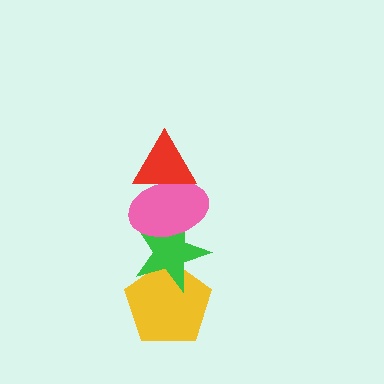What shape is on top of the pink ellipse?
The red triangle is on top of the pink ellipse.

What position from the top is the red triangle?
The red triangle is 1st from the top.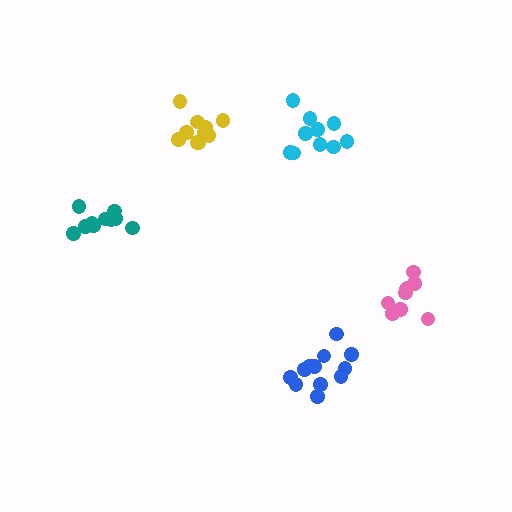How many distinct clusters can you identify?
There are 5 distinct clusters.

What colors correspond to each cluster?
The clusters are colored: blue, teal, yellow, cyan, pink.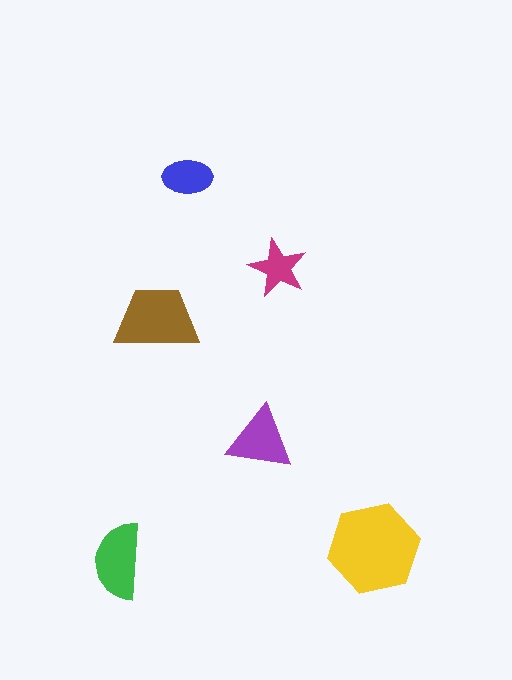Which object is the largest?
The yellow hexagon.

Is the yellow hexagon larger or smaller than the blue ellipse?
Larger.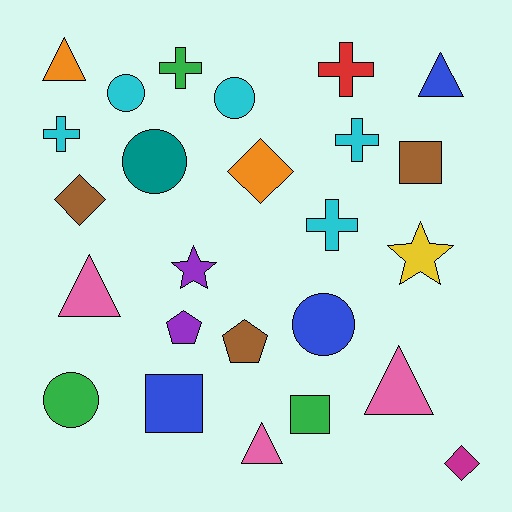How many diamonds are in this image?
There are 3 diamonds.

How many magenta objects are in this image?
There is 1 magenta object.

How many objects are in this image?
There are 25 objects.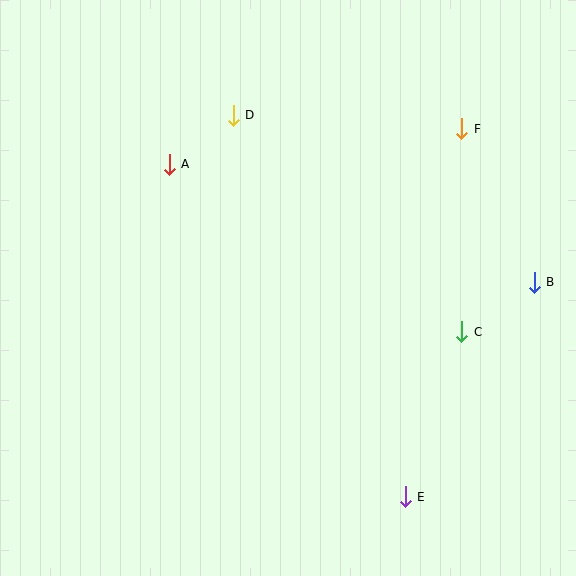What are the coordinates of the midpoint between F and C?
The midpoint between F and C is at (462, 230).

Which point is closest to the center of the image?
Point A at (169, 164) is closest to the center.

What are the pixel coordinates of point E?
Point E is at (405, 497).